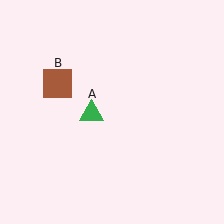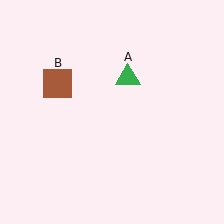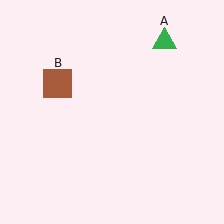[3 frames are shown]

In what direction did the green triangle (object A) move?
The green triangle (object A) moved up and to the right.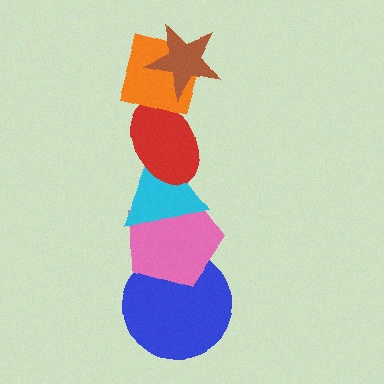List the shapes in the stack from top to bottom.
From top to bottom: the brown star, the orange diamond, the red ellipse, the cyan triangle, the pink pentagon, the blue circle.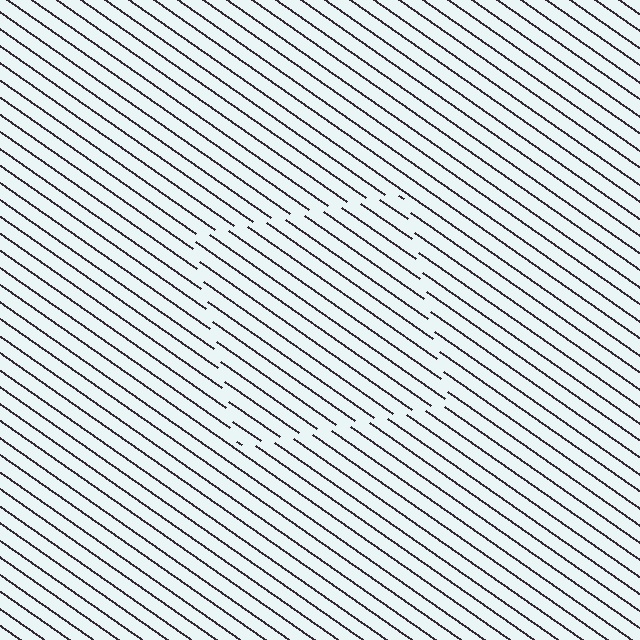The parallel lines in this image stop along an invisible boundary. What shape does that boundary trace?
An illusory square. The interior of the shape contains the same grating, shifted by half a period — the contour is defined by the phase discontinuity where line-ends from the inner and outer gratings abut.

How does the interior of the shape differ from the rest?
The interior of the shape contains the same grating, shifted by half a period — the contour is defined by the phase discontinuity where line-ends from the inner and outer gratings abut.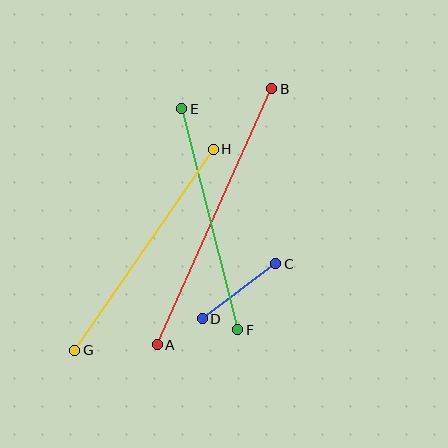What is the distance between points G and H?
The distance is approximately 244 pixels.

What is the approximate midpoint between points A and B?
The midpoint is at approximately (214, 217) pixels.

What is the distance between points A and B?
The distance is approximately 280 pixels.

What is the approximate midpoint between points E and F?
The midpoint is at approximately (210, 219) pixels.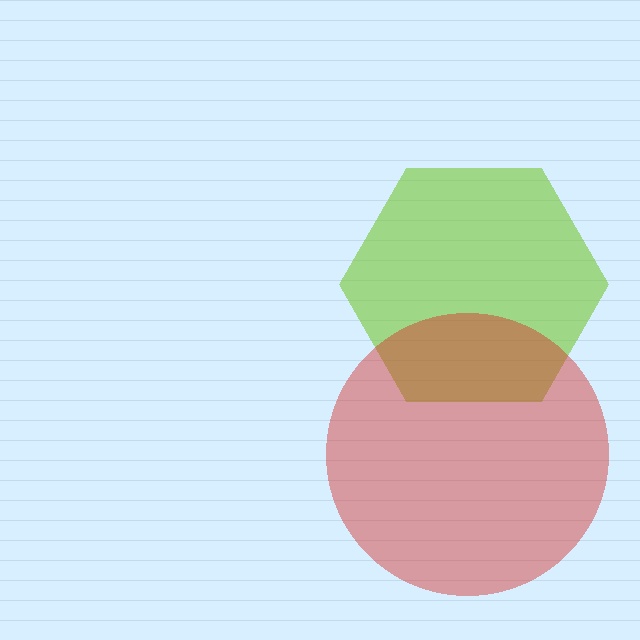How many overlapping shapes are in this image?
There are 2 overlapping shapes in the image.